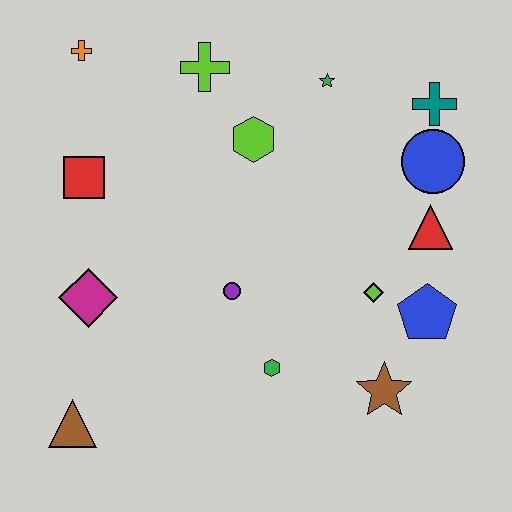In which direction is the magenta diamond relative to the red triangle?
The magenta diamond is to the left of the red triangle.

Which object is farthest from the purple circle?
The orange cross is farthest from the purple circle.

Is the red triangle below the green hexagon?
No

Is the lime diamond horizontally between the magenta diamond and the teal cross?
Yes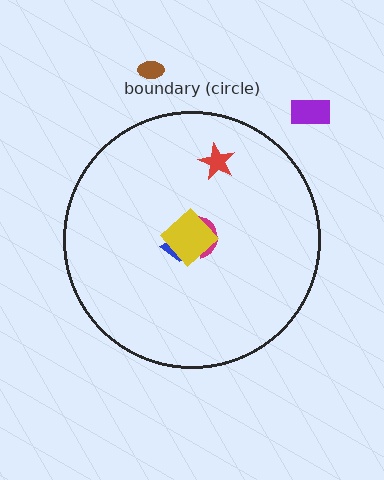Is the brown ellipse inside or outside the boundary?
Outside.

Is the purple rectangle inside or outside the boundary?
Outside.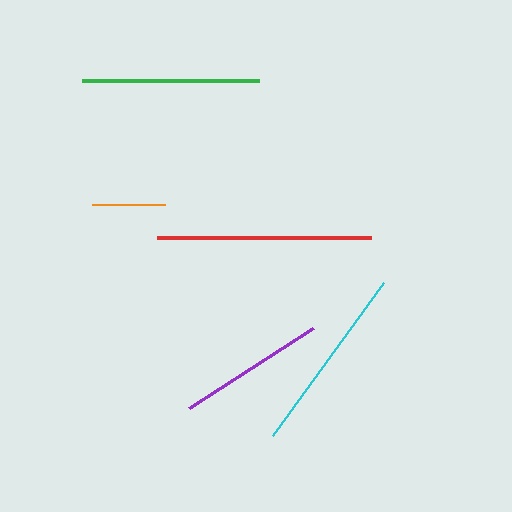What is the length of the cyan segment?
The cyan segment is approximately 188 pixels long.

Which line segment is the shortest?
The orange line is the shortest at approximately 72 pixels.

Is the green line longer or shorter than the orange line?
The green line is longer than the orange line.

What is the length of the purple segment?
The purple segment is approximately 147 pixels long.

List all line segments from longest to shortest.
From longest to shortest: red, cyan, green, purple, orange.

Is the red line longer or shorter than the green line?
The red line is longer than the green line.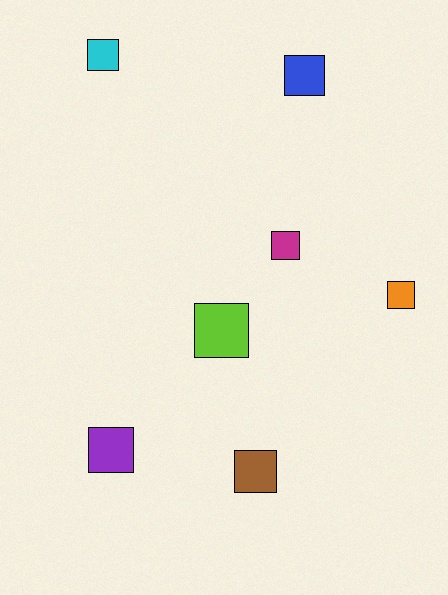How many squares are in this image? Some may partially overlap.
There are 7 squares.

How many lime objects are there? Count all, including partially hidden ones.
There is 1 lime object.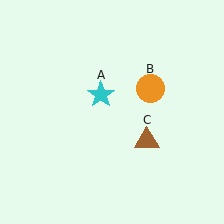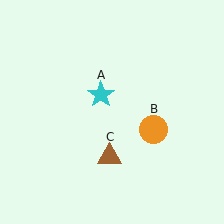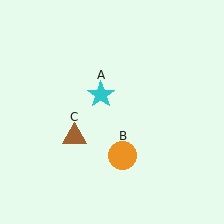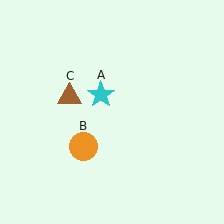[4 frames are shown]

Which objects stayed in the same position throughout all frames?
Cyan star (object A) remained stationary.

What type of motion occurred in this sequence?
The orange circle (object B), brown triangle (object C) rotated clockwise around the center of the scene.